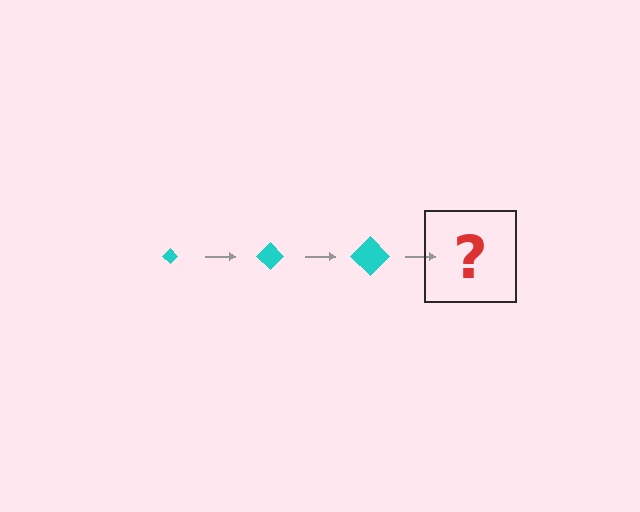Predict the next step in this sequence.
The next step is a cyan diamond, larger than the previous one.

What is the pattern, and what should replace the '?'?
The pattern is that the diamond gets progressively larger each step. The '?' should be a cyan diamond, larger than the previous one.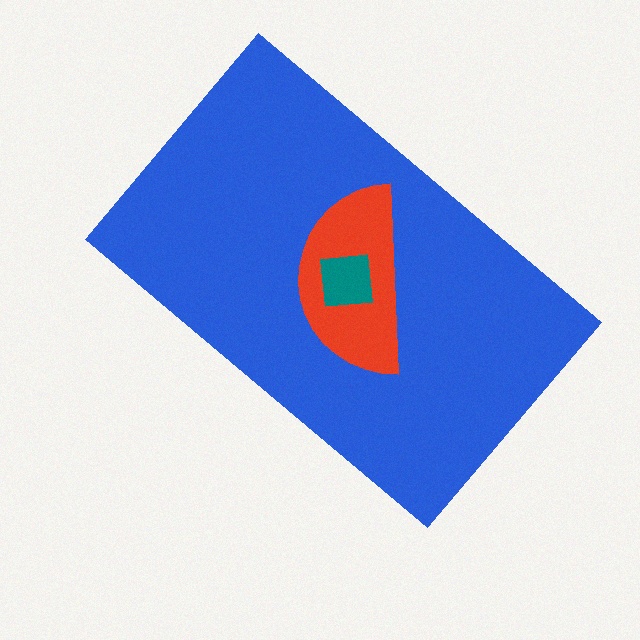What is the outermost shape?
The blue rectangle.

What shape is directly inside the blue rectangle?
The red semicircle.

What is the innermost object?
The teal square.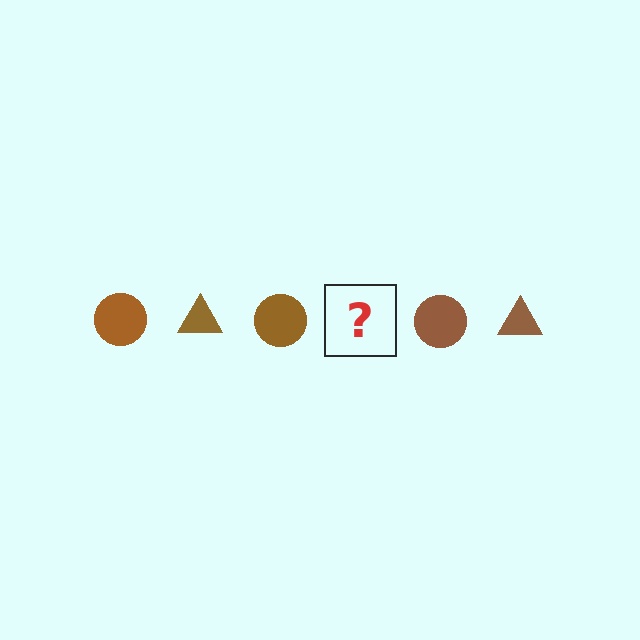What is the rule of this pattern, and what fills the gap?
The rule is that the pattern cycles through circle, triangle shapes in brown. The gap should be filled with a brown triangle.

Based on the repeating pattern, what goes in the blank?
The blank should be a brown triangle.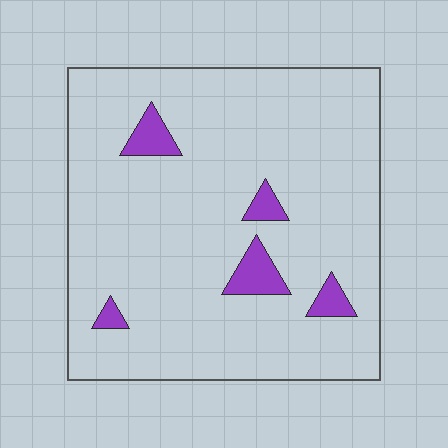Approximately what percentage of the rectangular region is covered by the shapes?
Approximately 5%.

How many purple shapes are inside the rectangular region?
5.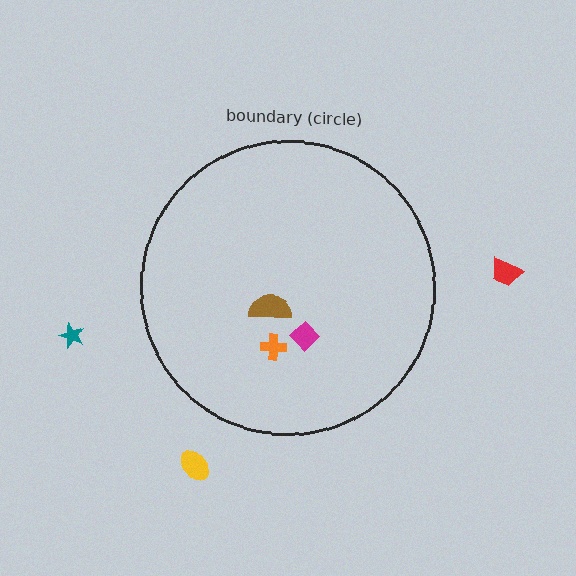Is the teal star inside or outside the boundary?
Outside.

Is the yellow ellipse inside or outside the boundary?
Outside.